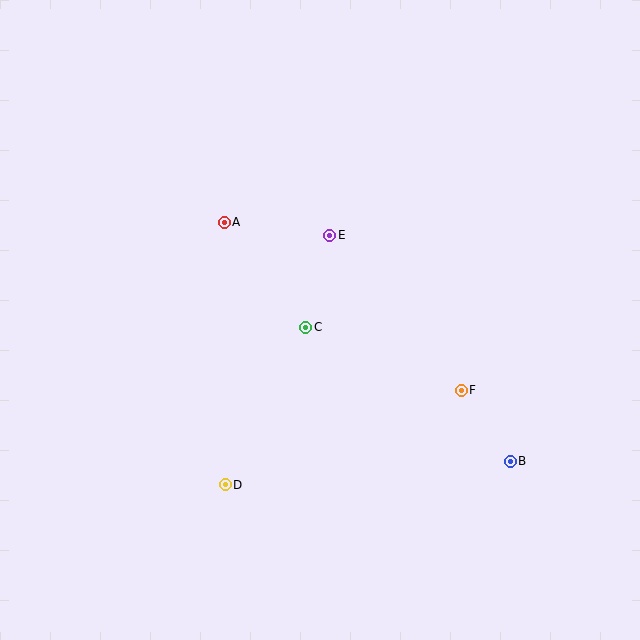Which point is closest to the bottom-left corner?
Point D is closest to the bottom-left corner.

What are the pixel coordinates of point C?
Point C is at (306, 327).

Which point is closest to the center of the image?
Point C at (306, 327) is closest to the center.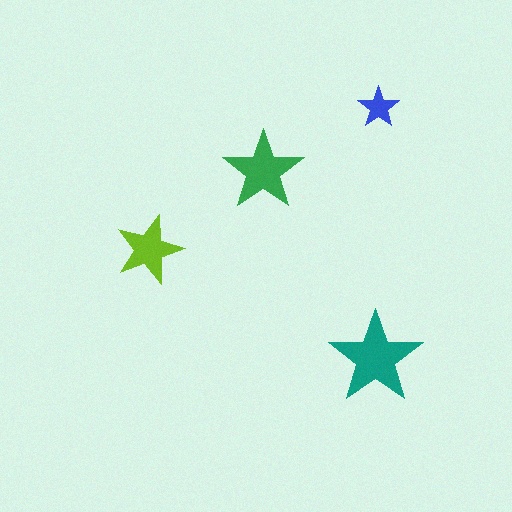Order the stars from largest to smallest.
the teal one, the green one, the lime one, the blue one.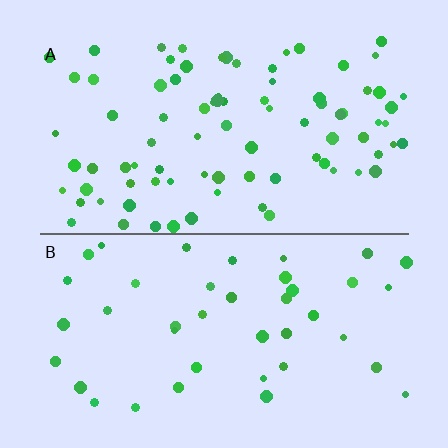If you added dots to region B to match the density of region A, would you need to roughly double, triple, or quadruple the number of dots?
Approximately double.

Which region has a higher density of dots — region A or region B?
A (the top).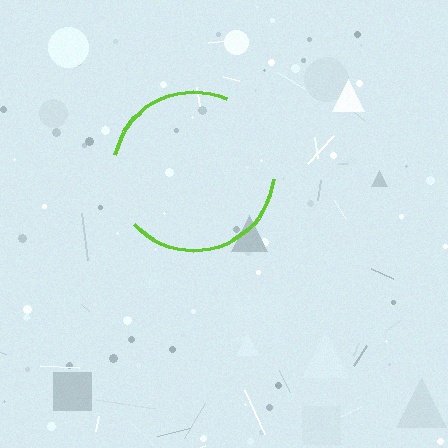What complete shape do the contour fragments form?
The contour fragments form a circle.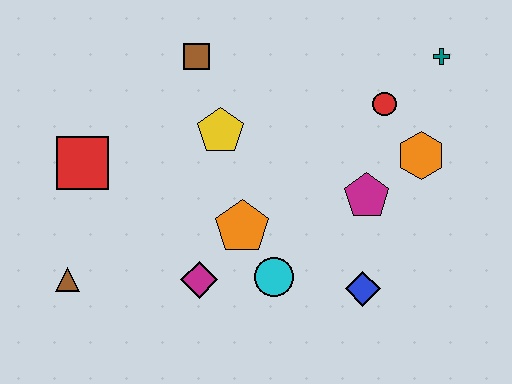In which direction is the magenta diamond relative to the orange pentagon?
The magenta diamond is below the orange pentagon.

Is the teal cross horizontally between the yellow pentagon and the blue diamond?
No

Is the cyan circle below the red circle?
Yes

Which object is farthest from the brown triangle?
The teal cross is farthest from the brown triangle.